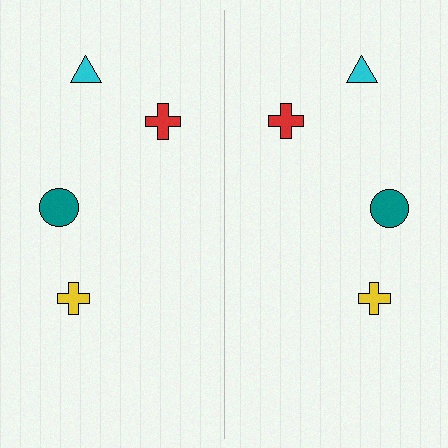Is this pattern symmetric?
Yes, this pattern has bilateral (reflection) symmetry.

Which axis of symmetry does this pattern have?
The pattern has a vertical axis of symmetry running through the center of the image.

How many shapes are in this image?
There are 8 shapes in this image.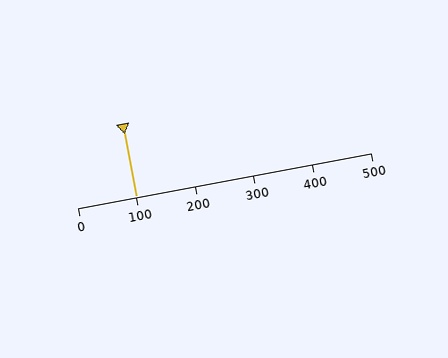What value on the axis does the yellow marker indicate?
The marker indicates approximately 100.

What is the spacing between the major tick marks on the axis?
The major ticks are spaced 100 apart.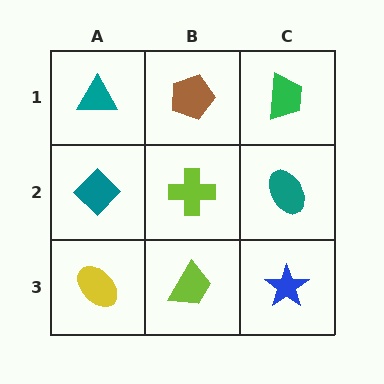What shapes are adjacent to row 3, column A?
A teal diamond (row 2, column A), a lime trapezoid (row 3, column B).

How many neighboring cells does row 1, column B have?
3.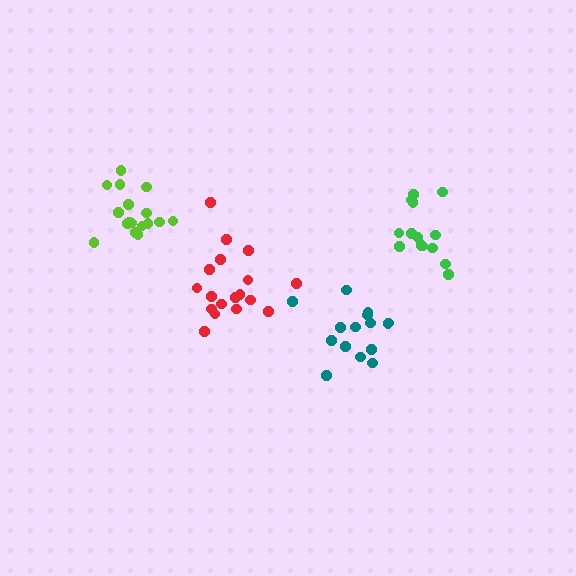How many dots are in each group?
Group 1: 15 dots, Group 2: 14 dots, Group 3: 17 dots, Group 4: 18 dots (64 total).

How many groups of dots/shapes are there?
There are 4 groups.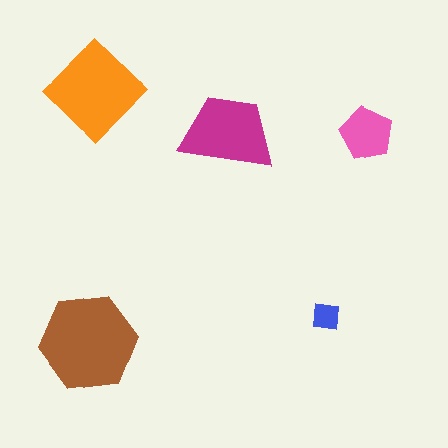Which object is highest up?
The orange diamond is topmost.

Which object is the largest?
The brown hexagon.